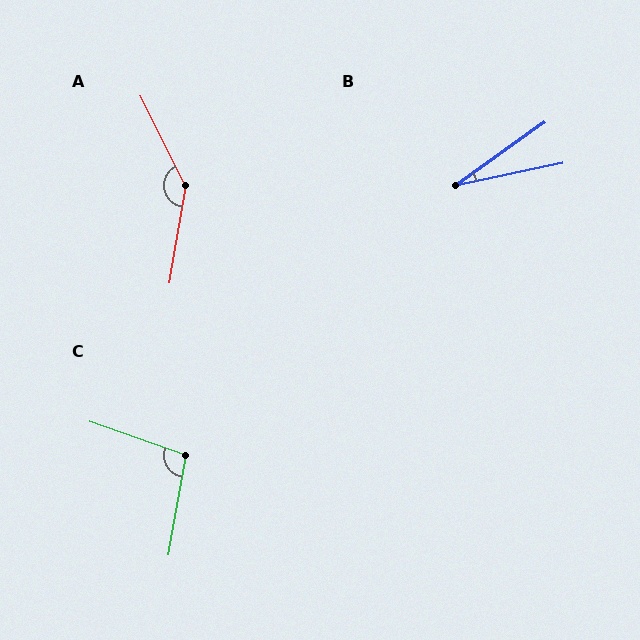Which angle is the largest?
A, at approximately 144 degrees.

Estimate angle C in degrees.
Approximately 99 degrees.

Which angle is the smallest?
B, at approximately 23 degrees.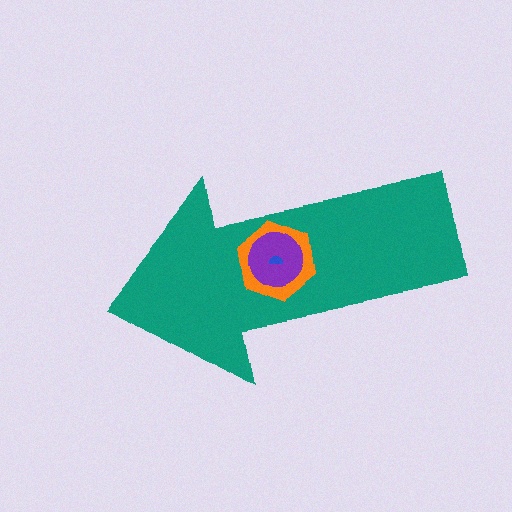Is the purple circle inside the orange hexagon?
Yes.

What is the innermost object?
The blue semicircle.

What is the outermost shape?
The teal arrow.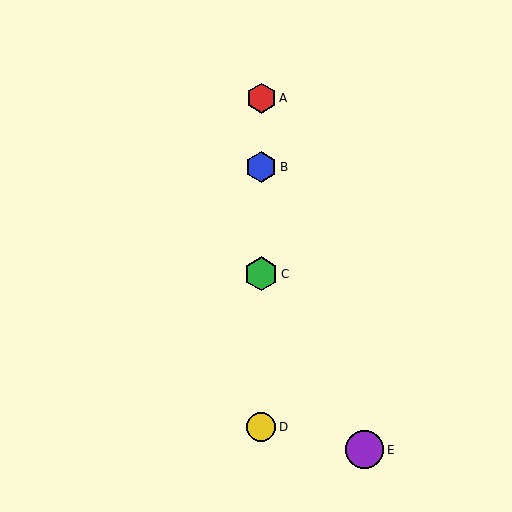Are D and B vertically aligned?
Yes, both are at x≈261.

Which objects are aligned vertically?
Objects A, B, C, D are aligned vertically.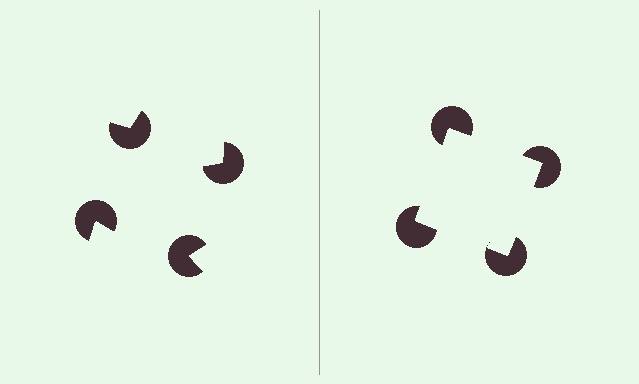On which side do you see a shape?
An illusory square appears on the right side. On the left side the wedge cuts are rotated, so no coherent shape forms.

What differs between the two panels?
The pac-man discs are positioned identically on both sides; only the wedge orientations differ. On the right they align to a square; on the left they are misaligned.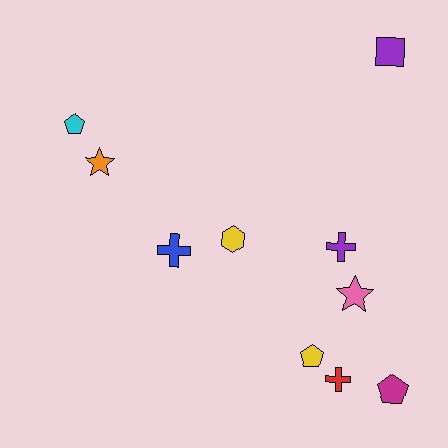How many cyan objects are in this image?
There is 1 cyan object.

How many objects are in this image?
There are 10 objects.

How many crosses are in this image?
There are 3 crosses.